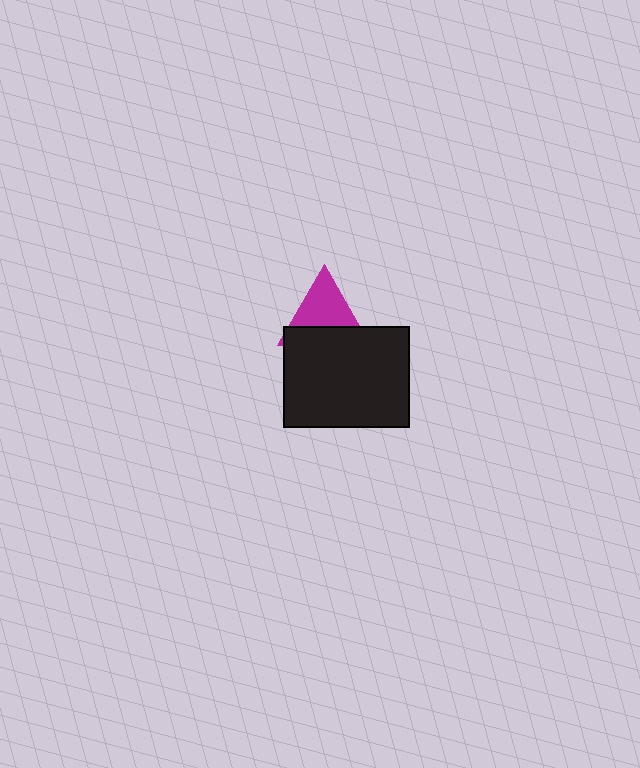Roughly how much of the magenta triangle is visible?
About half of it is visible (roughly 58%).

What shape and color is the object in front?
The object in front is a black rectangle.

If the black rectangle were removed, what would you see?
You would see the complete magenta triangle.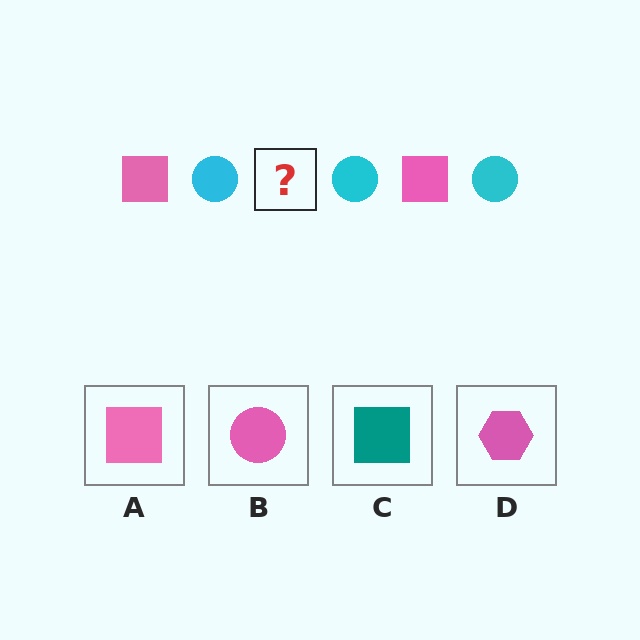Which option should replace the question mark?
Option A.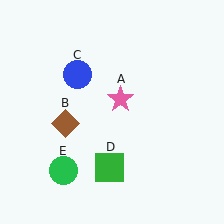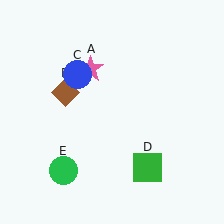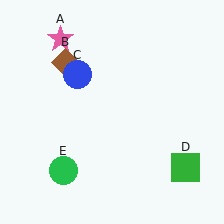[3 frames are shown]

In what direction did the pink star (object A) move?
The pink star (object A) moved up and to the left.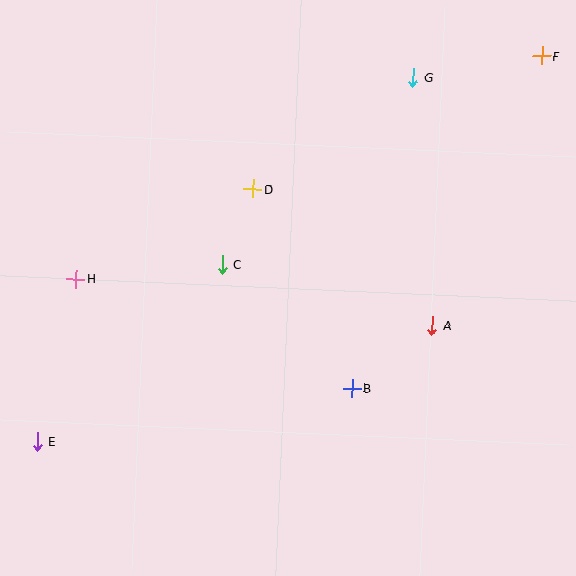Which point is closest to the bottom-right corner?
Point A is closest to the bottom-right corner.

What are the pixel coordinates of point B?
Point B is at (352, 388).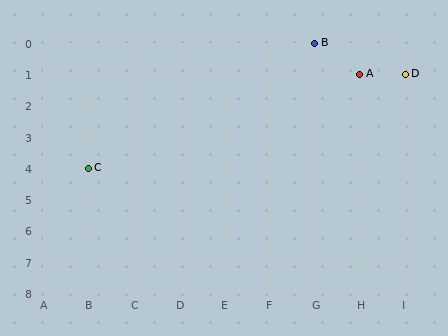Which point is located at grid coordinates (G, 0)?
Point B is at (G, 0).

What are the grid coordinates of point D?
Point D is at grid coordinates (I, 1).